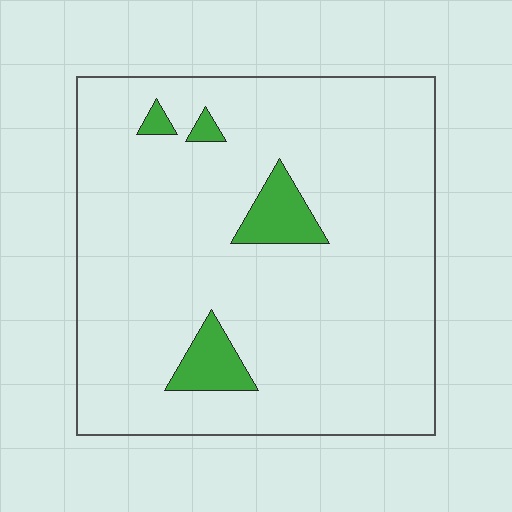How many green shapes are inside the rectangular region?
4.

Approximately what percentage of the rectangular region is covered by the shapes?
Approximately 10%.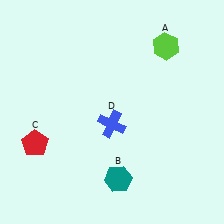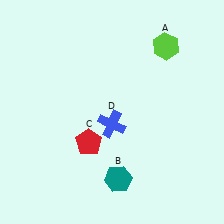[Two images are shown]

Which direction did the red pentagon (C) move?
The red pentagon (C) moved right.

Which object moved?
The red pentagon (C) moved right.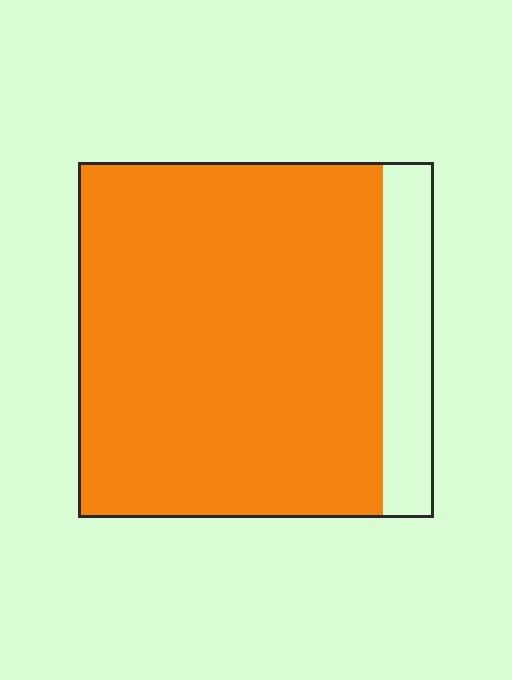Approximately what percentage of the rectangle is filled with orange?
Approximately 85%.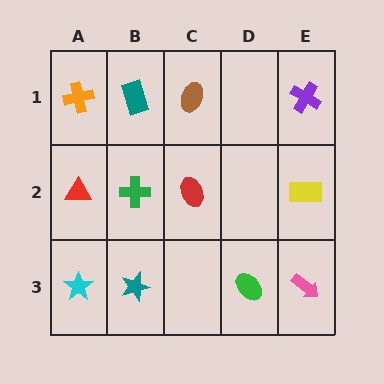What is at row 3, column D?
A green ellipse.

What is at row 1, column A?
An orange cross.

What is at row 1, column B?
A teal rectangle.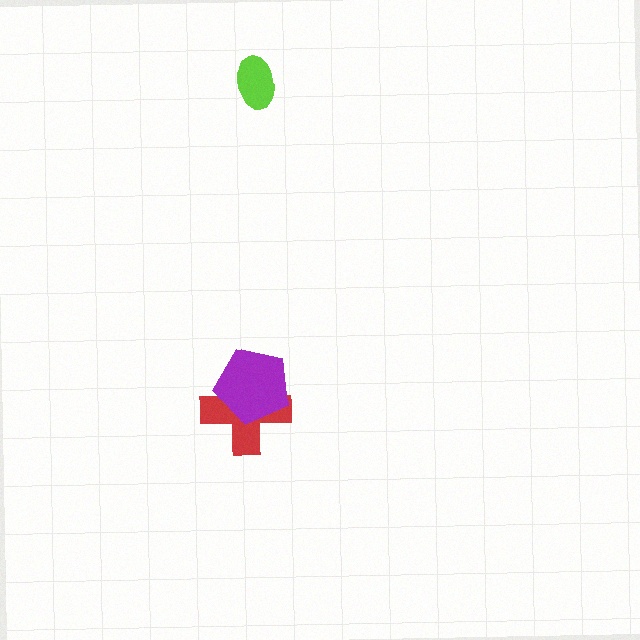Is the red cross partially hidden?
Yes, it is partially covered by another shape.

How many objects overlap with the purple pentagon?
1 object overlaps with the purple pentagon.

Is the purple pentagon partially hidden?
No, no other shape covers it.